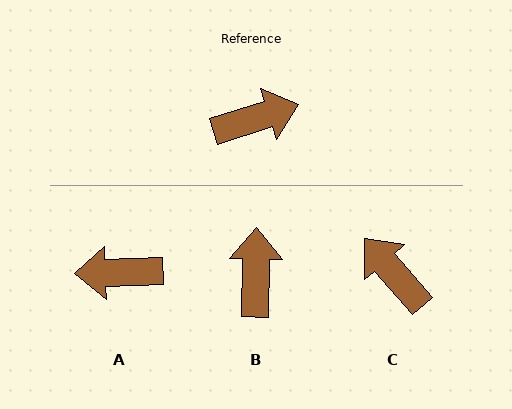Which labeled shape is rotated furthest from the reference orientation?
A, about 164 degrees away.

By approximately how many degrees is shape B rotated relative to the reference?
Approximately 72 degrees counter-clockwise.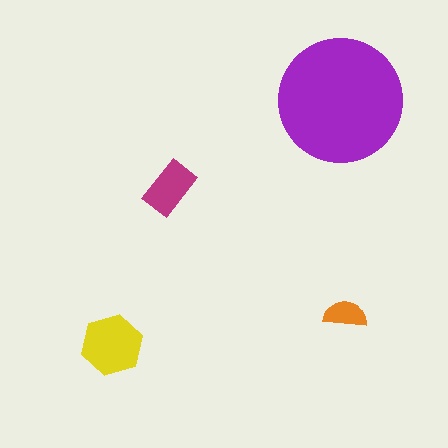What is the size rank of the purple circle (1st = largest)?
1st.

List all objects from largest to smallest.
The purple circle, the yellow hexagon, the magenta rectangle, the orange semicircle.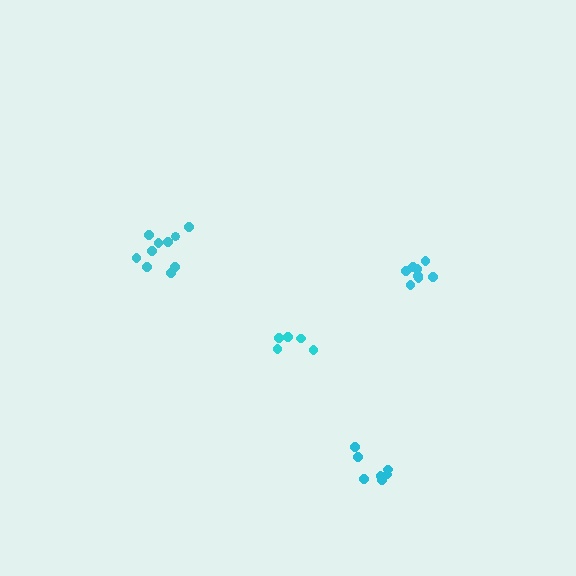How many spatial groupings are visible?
There are 4 spatial groupings.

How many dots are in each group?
Group 1: 5 dots, Group 2: 7 dots, Group 3: 10 dots, Group 4: 8 dots (30 total).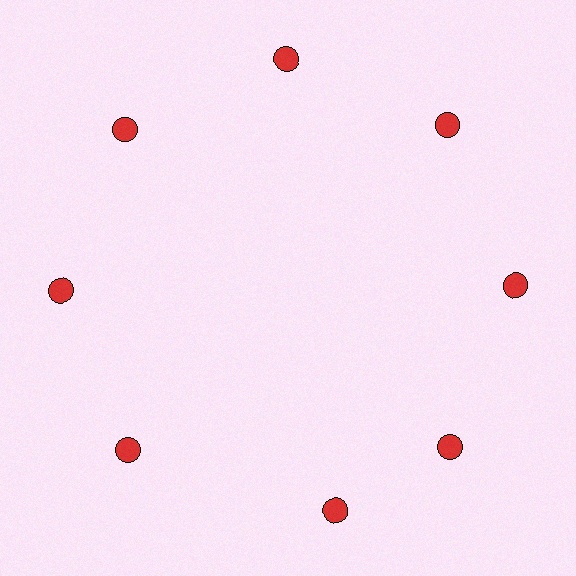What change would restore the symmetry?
The symmetry would be restored by rotating it back into even spacing with its neighbors so that all 8 circles sit at equal angles and equal distance from the center.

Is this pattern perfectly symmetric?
No. The 8 red circles are arranged in a ring, but one element near the 6 o'clock position is rotated out of alignment along the ring, breaking the 8-fold rotational symmetry.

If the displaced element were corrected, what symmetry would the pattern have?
It would have 8-fold rotational symmetry — the pattern would map onto itself every 45 degrees.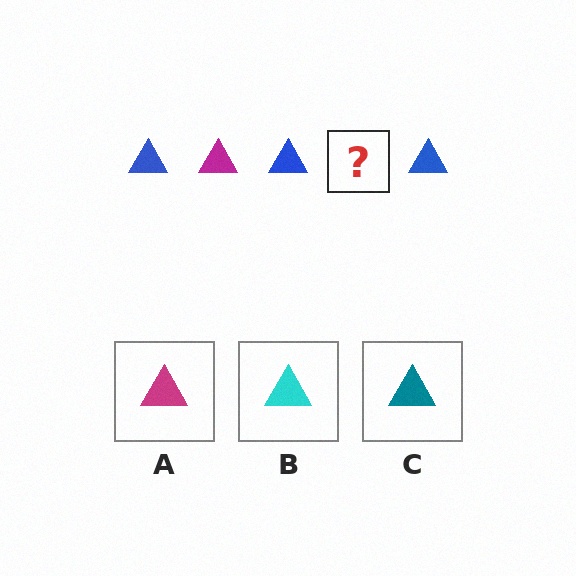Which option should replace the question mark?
Option A.